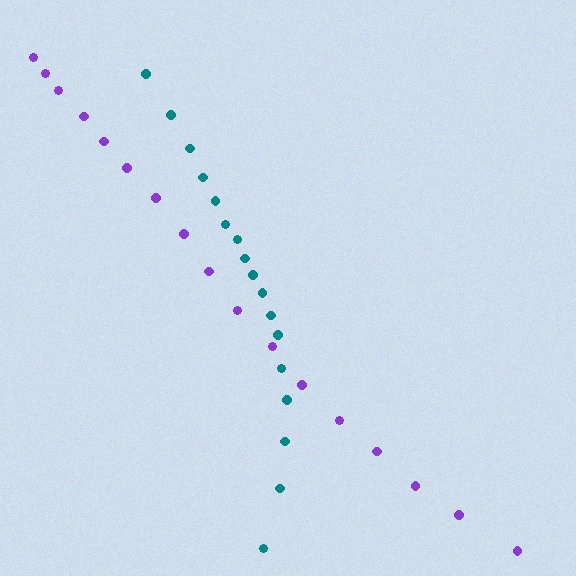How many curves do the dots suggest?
There are 2 distinct paths.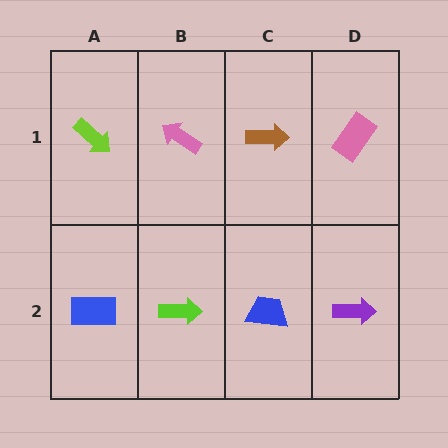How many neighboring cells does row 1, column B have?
3.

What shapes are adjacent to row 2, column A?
A lime arrow (row 1, column A), a lime arrow (row 2, column B).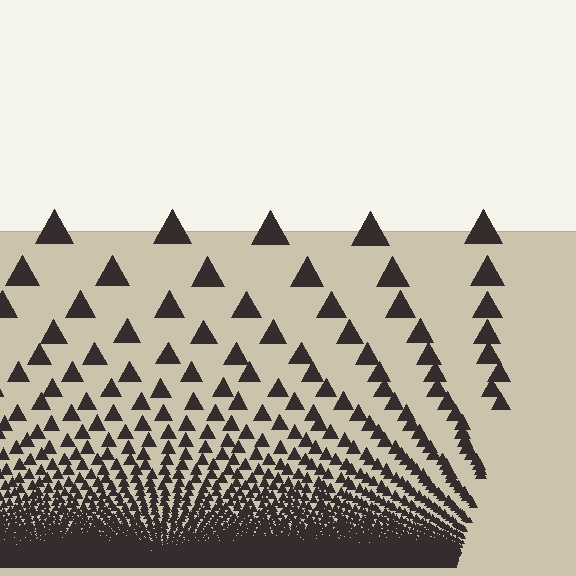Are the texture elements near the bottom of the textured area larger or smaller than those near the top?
Smaller. The gradient is inverted — elements near the bottom are smaller and denser.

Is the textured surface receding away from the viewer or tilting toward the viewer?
The surface appears to tilt toward the viewer. Texture elements get larger and sparser toward the top.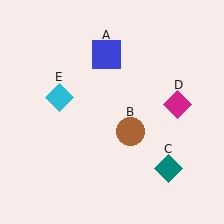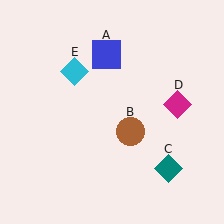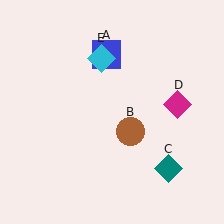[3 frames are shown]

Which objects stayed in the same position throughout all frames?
Blue square (object A) and brown circle (object B) and teal diamond (object C) and magenta diamond (object D) remained stationary.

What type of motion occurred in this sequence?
The cyan diamond (object E) rotated clockwise around the center of the scene.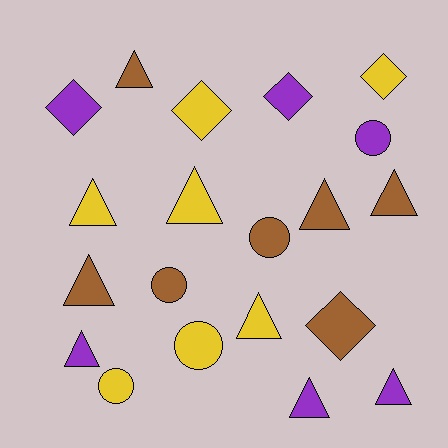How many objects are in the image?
There are 20 objects.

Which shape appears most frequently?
Triangle, with 10 objects.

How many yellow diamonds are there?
There are 2 yellow diamonds.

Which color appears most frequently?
Brown, with 7 objects.